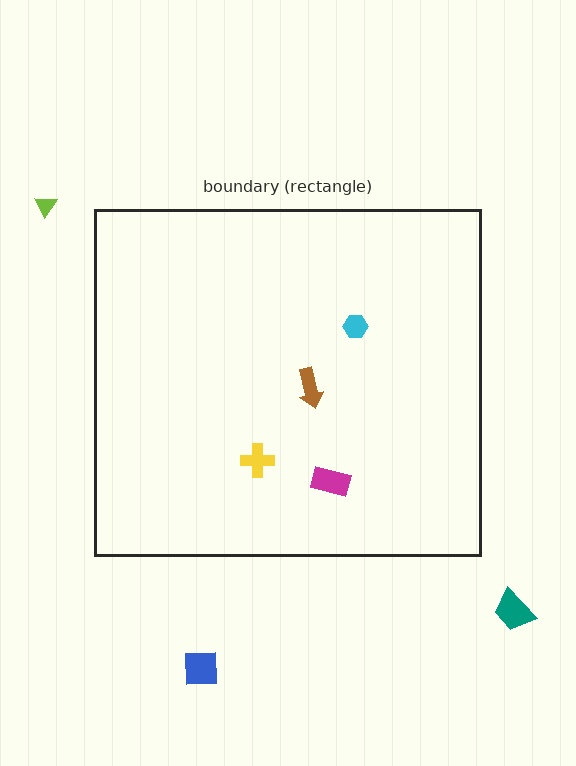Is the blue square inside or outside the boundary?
Outside.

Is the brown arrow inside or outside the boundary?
Inside.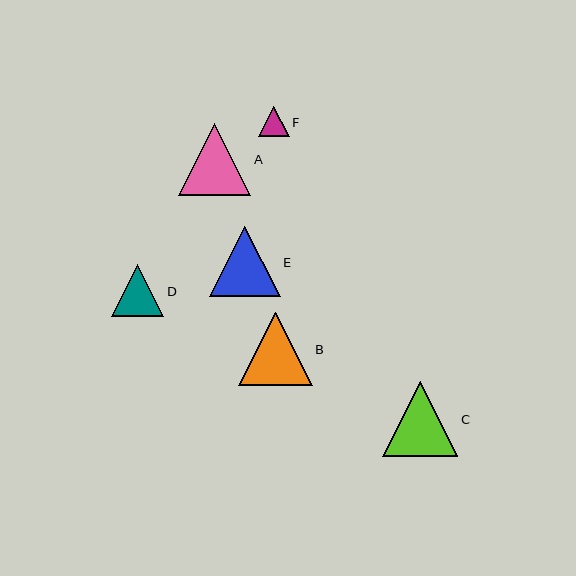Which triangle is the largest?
Triangle C is the largest with a size of approximately 75 pixels.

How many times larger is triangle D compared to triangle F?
Triangle D is approximately 1.7 times the size of triangle F.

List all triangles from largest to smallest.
From largest to smallest: C, B, A, E, D, F.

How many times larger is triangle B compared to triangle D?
Triangle B is approximately 1.4 times the size of triangle D.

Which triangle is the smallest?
Triangle F is the smallest with a size of approximately 30 pixels.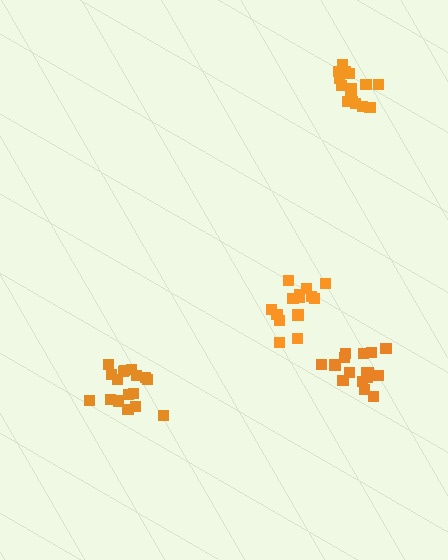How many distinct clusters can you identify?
There are 4 distinct clusters.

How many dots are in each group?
Group 1: 17 dots, Group 2: 15 dots, Group 3: 16 dots, Group 4: 16 dots (64 total).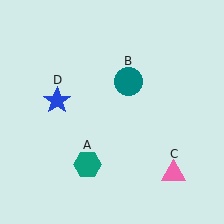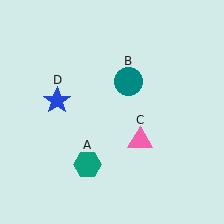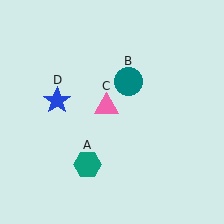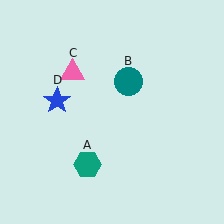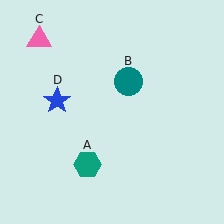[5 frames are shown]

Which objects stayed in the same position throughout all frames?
Teal hexagon (object A) and teal circle (object B) and blue star (object D) remained stationary.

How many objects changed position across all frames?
1 object changed position: pink triangle (object C).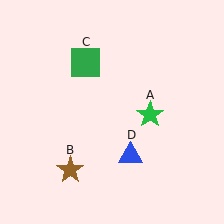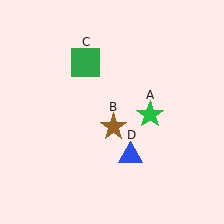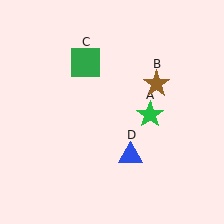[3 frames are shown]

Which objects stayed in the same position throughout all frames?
Green star (object A) and green square (object C) and blue triangle (object D) remained stationary.